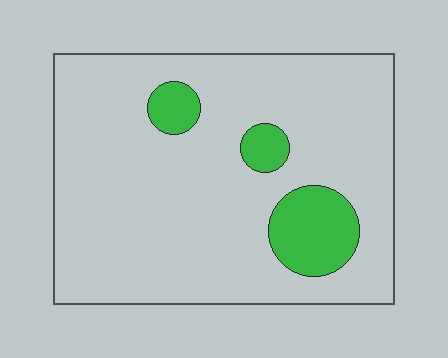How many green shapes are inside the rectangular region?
3.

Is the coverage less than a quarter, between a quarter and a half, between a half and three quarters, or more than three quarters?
Less than a quarter.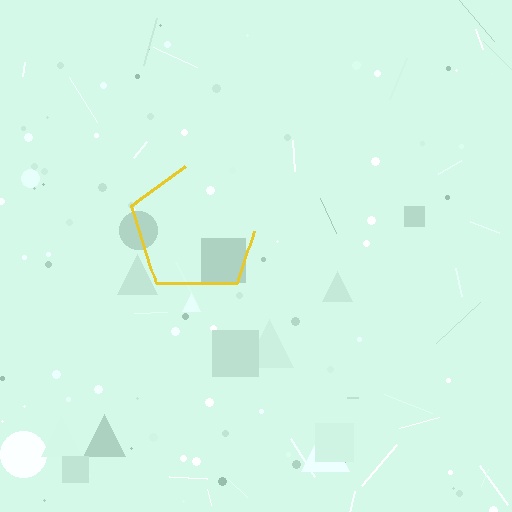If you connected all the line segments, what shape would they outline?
They would outline a pentagon.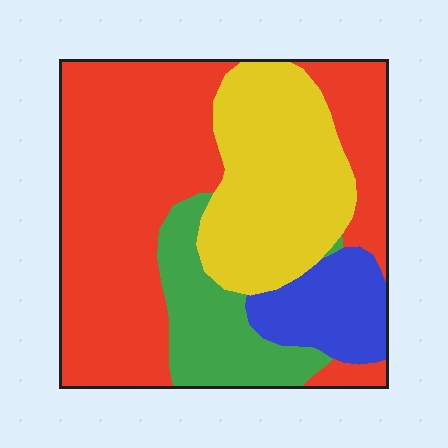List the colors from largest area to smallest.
From largest to smallest: red, yellow, green, blue.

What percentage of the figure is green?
Green covers about 15% of the figure.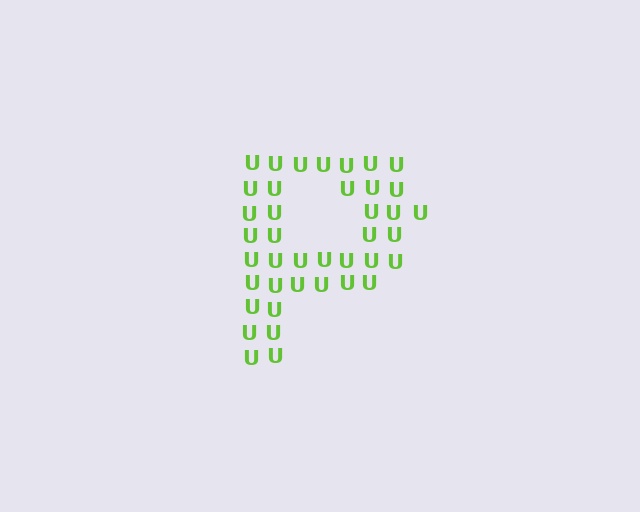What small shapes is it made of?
It is made of small letter U's.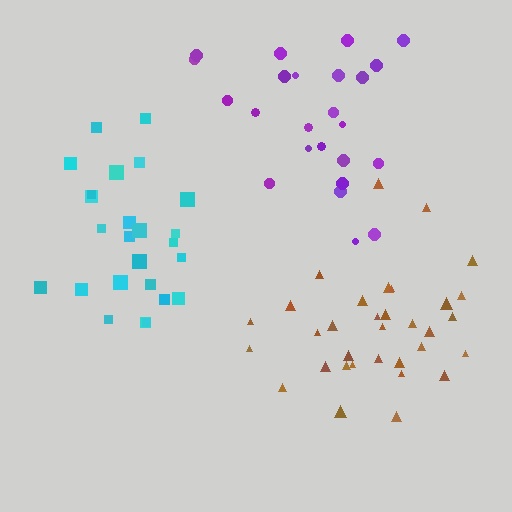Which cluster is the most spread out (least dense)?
Purple.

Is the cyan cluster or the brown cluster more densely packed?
Brown.